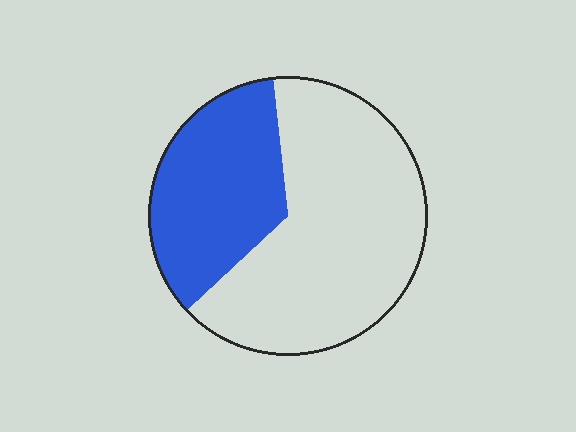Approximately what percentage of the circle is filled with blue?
Approximately 35%.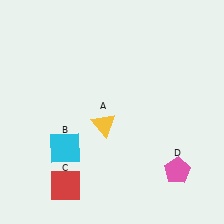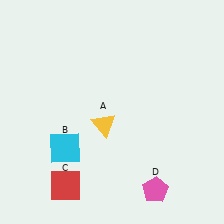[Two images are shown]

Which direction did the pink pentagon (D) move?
The pink pentagon (D) moved left.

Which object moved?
The pink pentagon (D) moved left.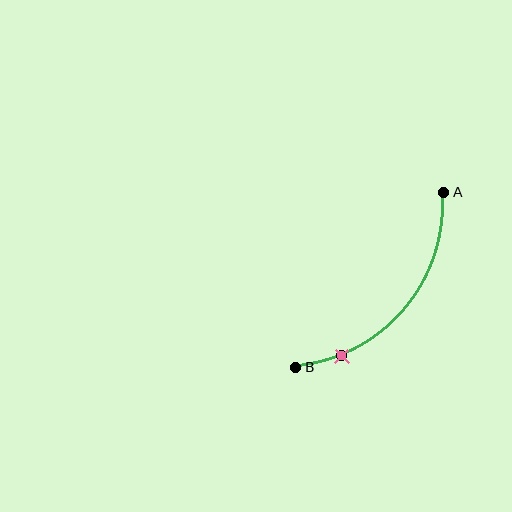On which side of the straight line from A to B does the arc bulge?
The arc bulges below and to the right of the straight line connecting A and B.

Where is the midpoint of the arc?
The arc midpoint is the point on the curve farthest from the straight line joining A and B. It sits below and to the right of that line.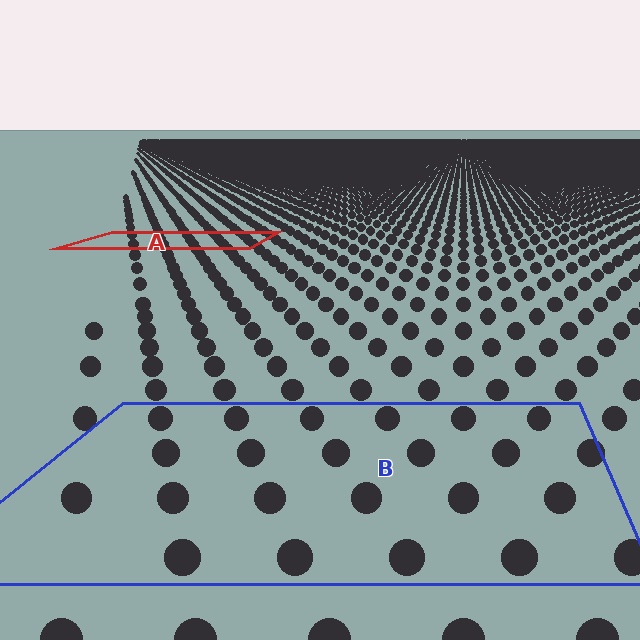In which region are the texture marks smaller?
The texture marks are smaller in region A, because it is farther away.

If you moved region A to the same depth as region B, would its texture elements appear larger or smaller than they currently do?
They would appear larger. At a closer depth, the same texture elements are projected at a bigger on-screen size.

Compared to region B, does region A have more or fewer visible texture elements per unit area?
Region A has more texture elements per unit area — they are packed more densely because it is farther away.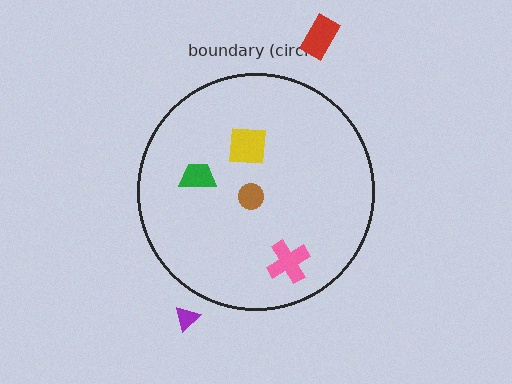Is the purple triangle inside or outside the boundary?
Outside.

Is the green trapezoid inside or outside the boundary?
Inside.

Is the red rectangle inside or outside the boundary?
Outside.